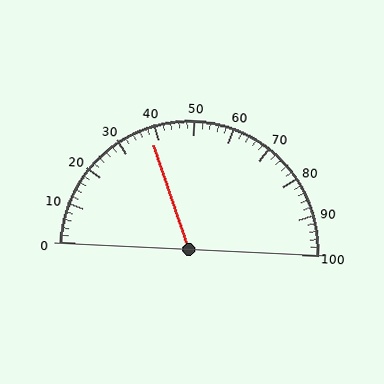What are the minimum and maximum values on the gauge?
The gauge ranges from 0 to 100.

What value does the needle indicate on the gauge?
The needle indicates approximately 38.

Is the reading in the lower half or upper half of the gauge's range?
The reading is in the lower half of the range (0 to 100).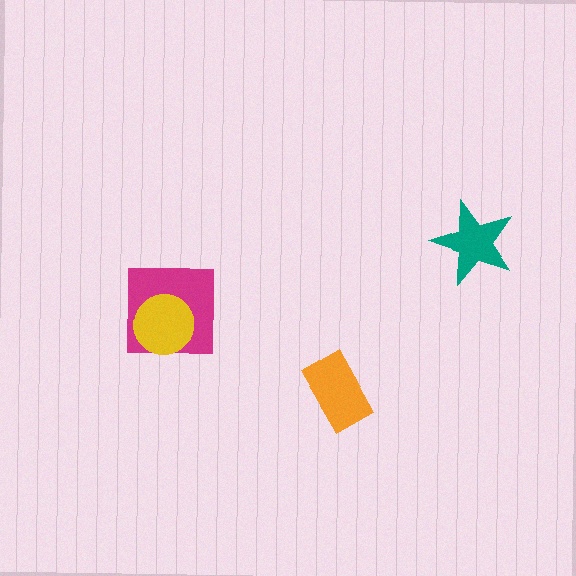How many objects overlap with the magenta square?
1 object overlaps with the magenta square.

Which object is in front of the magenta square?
The yellow circle is in front of the magenta square.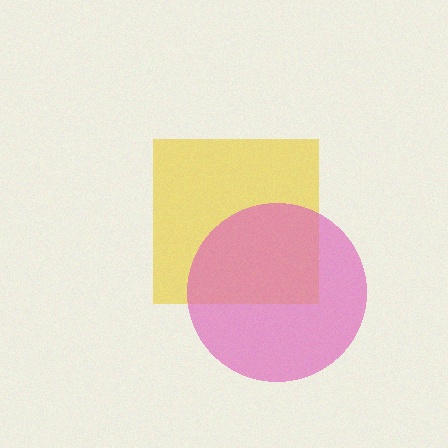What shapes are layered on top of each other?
The layered shapes are: a yellow square, a pink circle.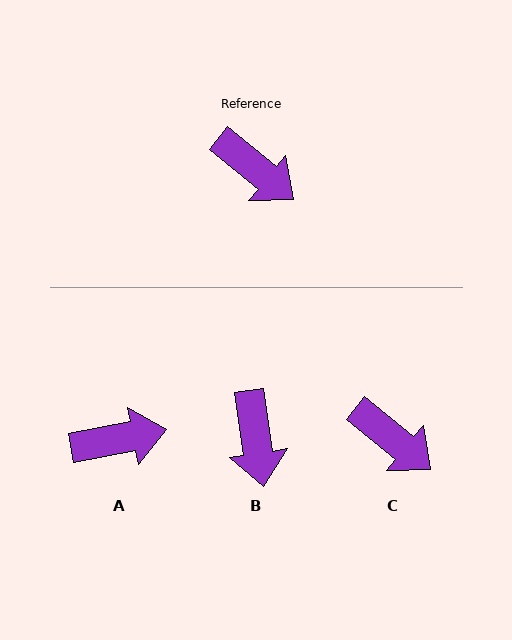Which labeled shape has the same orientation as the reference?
C.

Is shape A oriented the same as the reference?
No, it is off by about 51 degrees.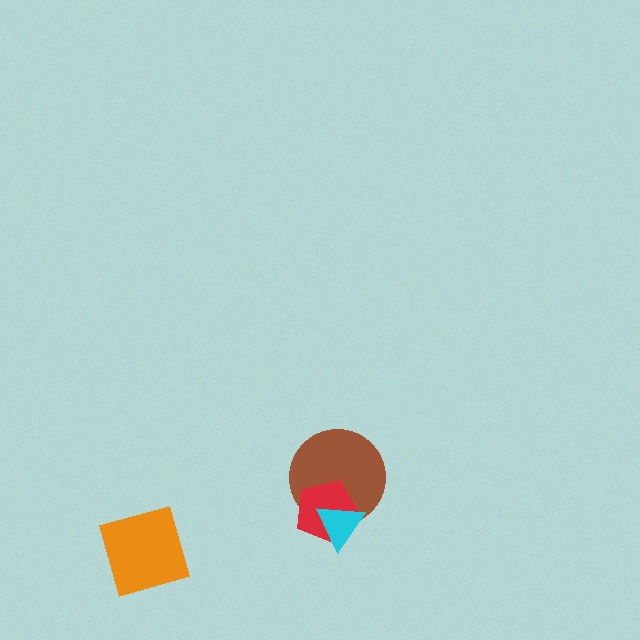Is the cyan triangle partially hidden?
No, no other shape covers it.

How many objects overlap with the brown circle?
2 objects overlap with the brown circle.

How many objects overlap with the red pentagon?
2 objects overlap with the red pentagon.